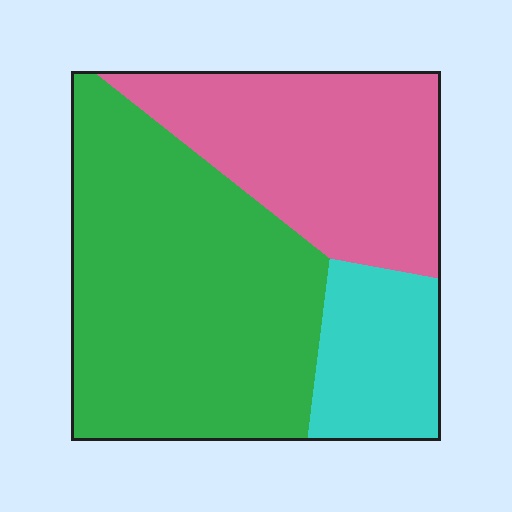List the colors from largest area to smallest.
From largest to smallest: green, pink, cyan.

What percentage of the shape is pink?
Pink takes up between a sixth and a third of the shape.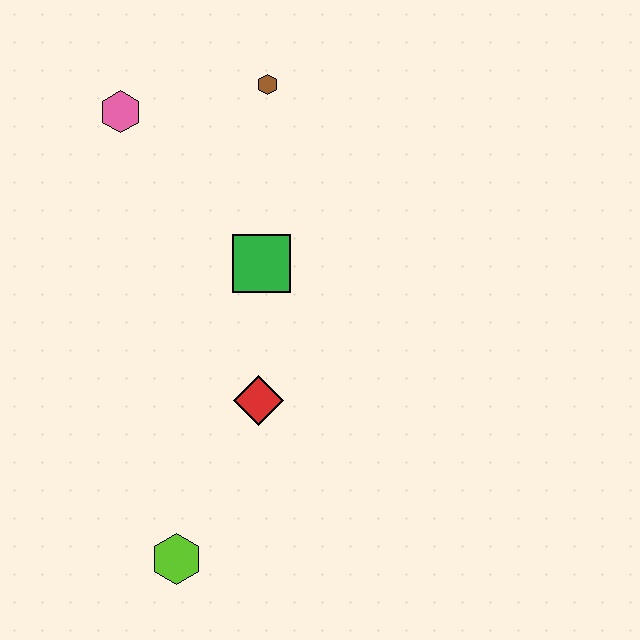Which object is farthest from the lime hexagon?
The brown hexagon is farthest from the lime hexagon.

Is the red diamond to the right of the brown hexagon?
No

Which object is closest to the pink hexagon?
The brown hexagon is closest to the pink hexagon.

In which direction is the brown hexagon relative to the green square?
The brown hexagon is above the green square.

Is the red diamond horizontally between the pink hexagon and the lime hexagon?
No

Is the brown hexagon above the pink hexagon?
Yes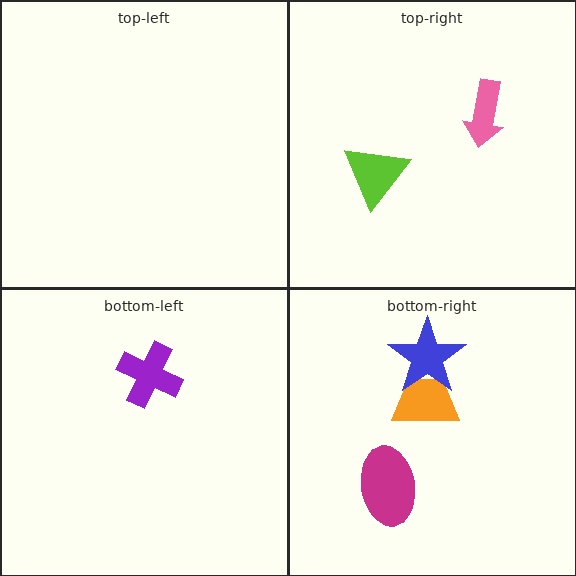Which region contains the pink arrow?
The top-right region.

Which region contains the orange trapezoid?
The bottom-right region.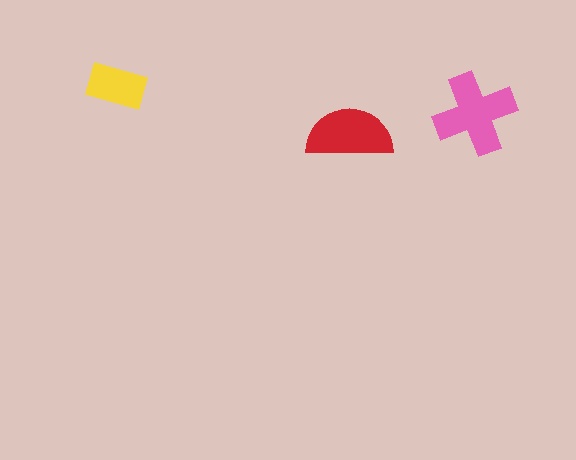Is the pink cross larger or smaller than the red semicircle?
Larger.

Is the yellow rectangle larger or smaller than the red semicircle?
Smaller.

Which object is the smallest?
The yellow rectangle.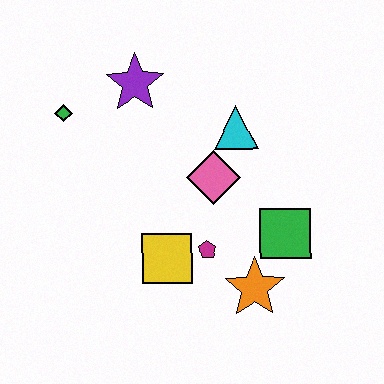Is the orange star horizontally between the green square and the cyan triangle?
Yes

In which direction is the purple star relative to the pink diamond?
The purple star is above the pink diamond.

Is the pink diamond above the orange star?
Yes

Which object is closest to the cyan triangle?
The pink diamond is closest to the cyan triangle.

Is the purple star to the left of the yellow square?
Yes